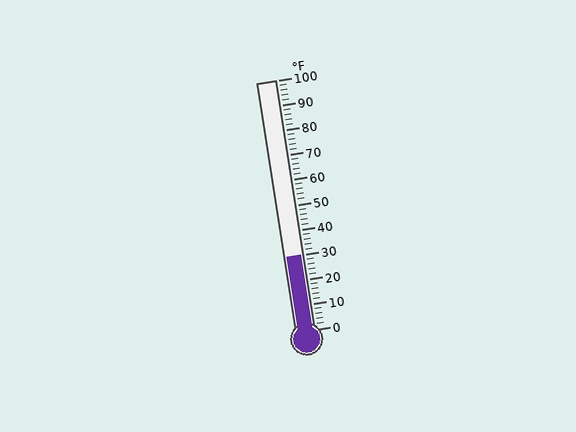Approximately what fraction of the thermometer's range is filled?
The thermometer is filled to approximately 30% of its range.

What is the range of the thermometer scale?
The thermometer scale ranges from 0°F to 100°F.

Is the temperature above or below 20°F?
The temperature is above 20°F.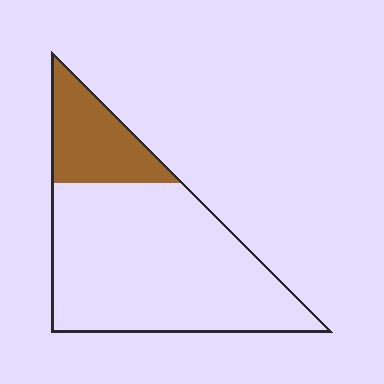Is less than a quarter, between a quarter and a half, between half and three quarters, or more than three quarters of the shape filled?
Less than a quarter.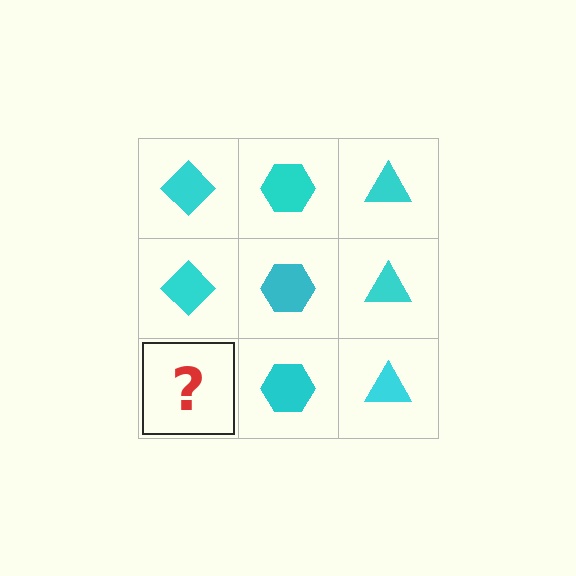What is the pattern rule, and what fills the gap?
The rule is that each column has a consistent shape. The gap should be filled with a cyan diamond.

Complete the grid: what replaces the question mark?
The question mark should be replaced with a cyan diamond.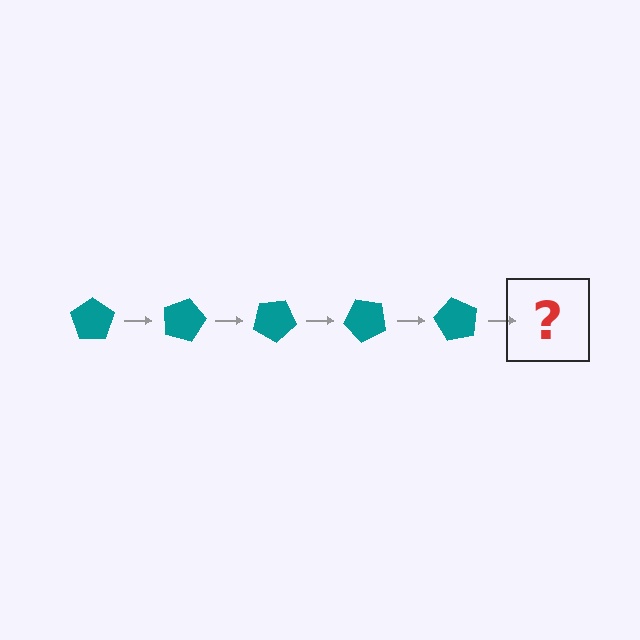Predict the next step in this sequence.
The next step is a teal pentagon rotated 75 degrees.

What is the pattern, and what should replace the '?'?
The pattern is that the pentagon rotates 15 degrees each step. The '?' should be a teal pentagon rotated 75 degrees.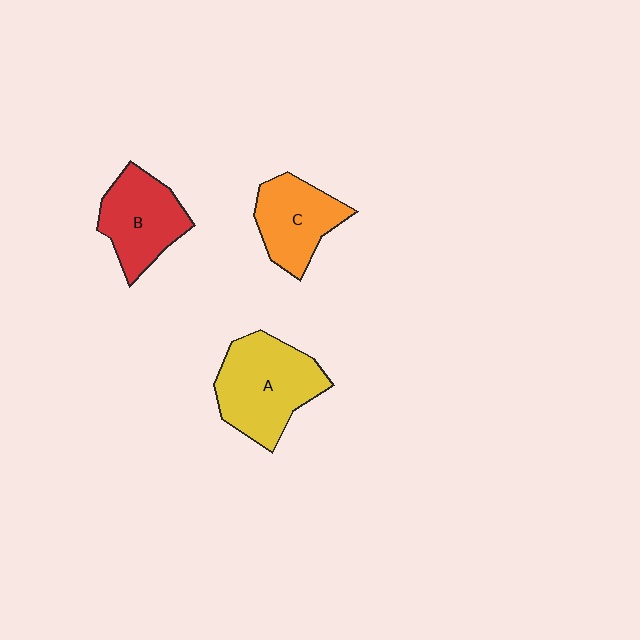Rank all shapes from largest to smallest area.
From largest to smallest: A (yellow), B (red), C (orange).